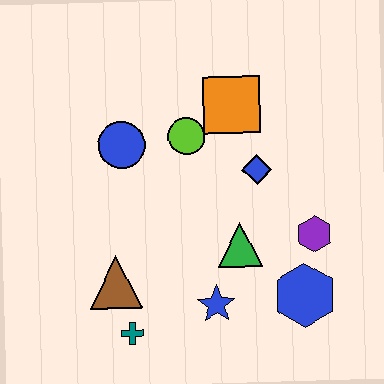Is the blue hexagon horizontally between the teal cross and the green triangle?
No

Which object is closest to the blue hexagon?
The purple hexagon is closest to the blue hexagon.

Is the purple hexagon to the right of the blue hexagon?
Yes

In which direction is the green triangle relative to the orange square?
The green triangle is below the orange square.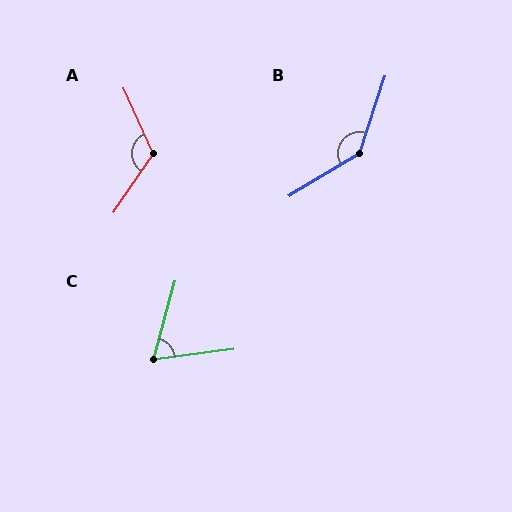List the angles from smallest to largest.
C (68°), A (121°), B (139°).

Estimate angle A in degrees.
Approximately 121 degrees.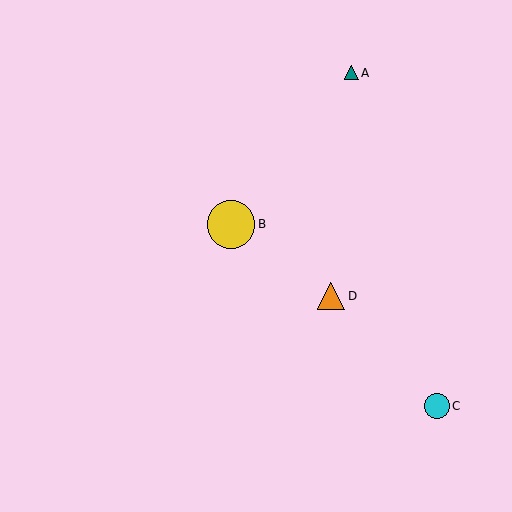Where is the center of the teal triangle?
The center of the teal triangle is at (351, 73).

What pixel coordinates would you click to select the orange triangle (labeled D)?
Click at (331, 296) to select the orange triangle D.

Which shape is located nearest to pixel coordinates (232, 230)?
The yellow circle (labeled B) at (231, 224) is nearest to that location.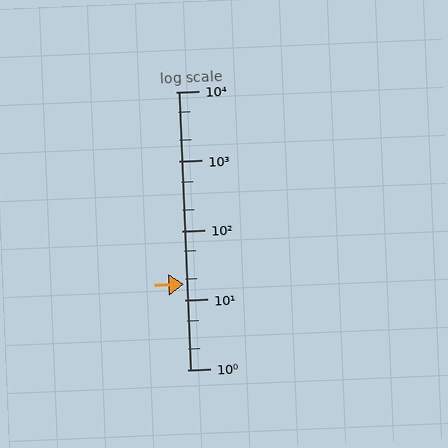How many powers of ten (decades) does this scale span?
The scale spans 4 decades, from 1 to 10000.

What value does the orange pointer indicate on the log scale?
The pointer indicates approximately 17.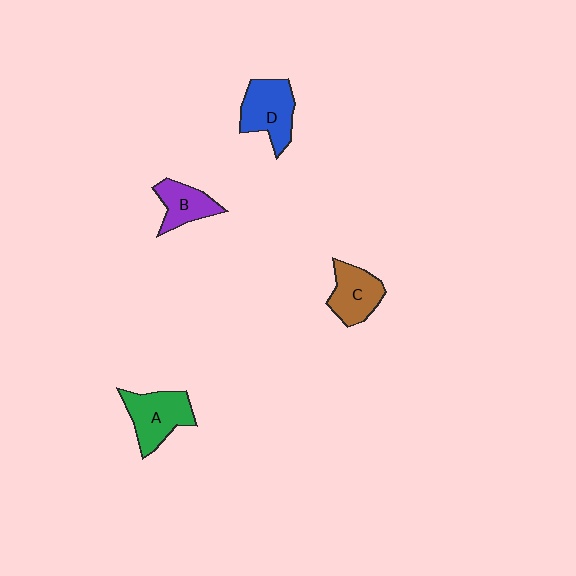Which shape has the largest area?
Shape A (green).